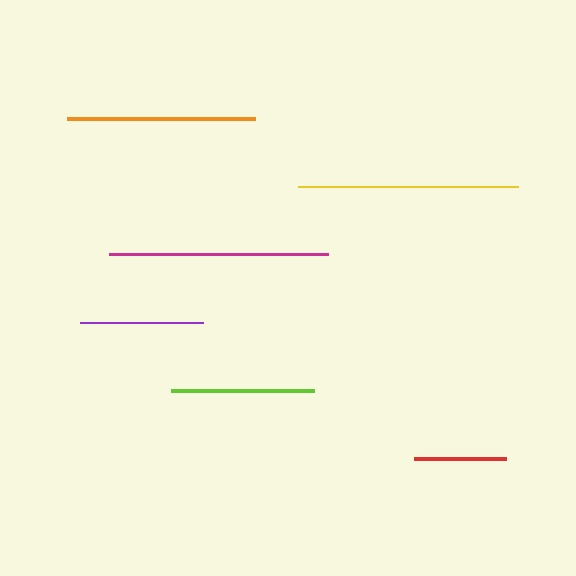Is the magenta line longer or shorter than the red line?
The magenta line is longer than the red line.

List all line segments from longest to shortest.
From longest to shortest: yellow, magenta, orange, lime, purple, red.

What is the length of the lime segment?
The lime segment is approximately 143 pixels long.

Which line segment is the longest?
The yellow line is the longest at approximately 220 pixels.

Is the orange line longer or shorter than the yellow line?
The yellow line is longer than the orange line.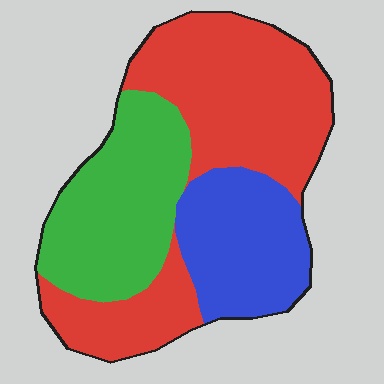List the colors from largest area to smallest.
From largest to smallest: red, green, blue.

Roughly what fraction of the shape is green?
Green covers around 30% of the shape.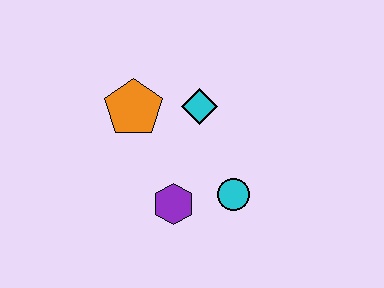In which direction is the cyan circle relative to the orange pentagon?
The cyan circle is to the right of the orange pentagon.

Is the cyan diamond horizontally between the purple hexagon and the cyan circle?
Yes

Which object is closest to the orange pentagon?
The cyan diamond is closest to the orange pentagon.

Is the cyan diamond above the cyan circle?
Yes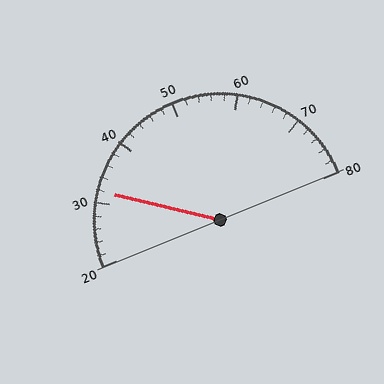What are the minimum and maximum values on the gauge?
The gauge ranges from 20 to 80.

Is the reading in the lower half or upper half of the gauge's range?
The reading is in the lower half of the range (20 to 80).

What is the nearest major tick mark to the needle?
The nearest major tick mark is 30.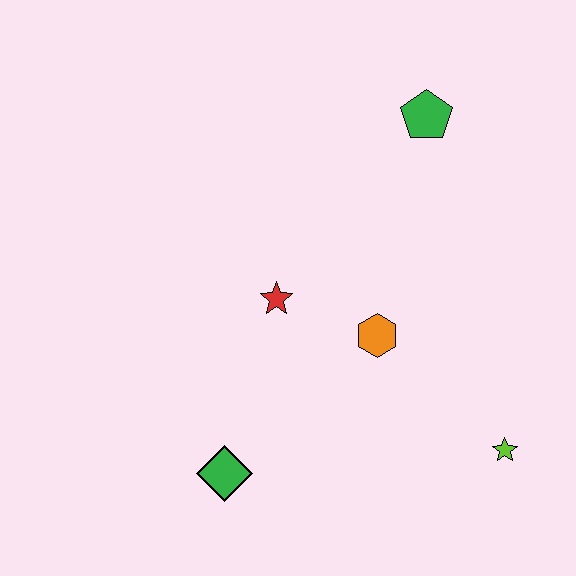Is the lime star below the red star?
Yes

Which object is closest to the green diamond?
The red star is closest to the green diamond.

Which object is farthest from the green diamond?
The green pentagon is farthest from the green diamond.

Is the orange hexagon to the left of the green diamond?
No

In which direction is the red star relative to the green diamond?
The red star is above the green diamond.